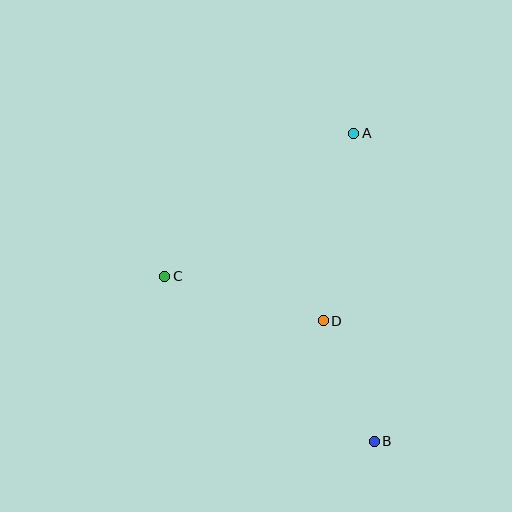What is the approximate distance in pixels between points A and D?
The distance between A and D is approximately 190 pixels.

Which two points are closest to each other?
Points B and D are closest to each other.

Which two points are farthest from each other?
Points A and B are farthest from each other.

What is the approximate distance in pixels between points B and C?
The distance between B and C is approximately 267 pixels.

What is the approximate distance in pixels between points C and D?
The distance between C and D is approximately 164 pixels.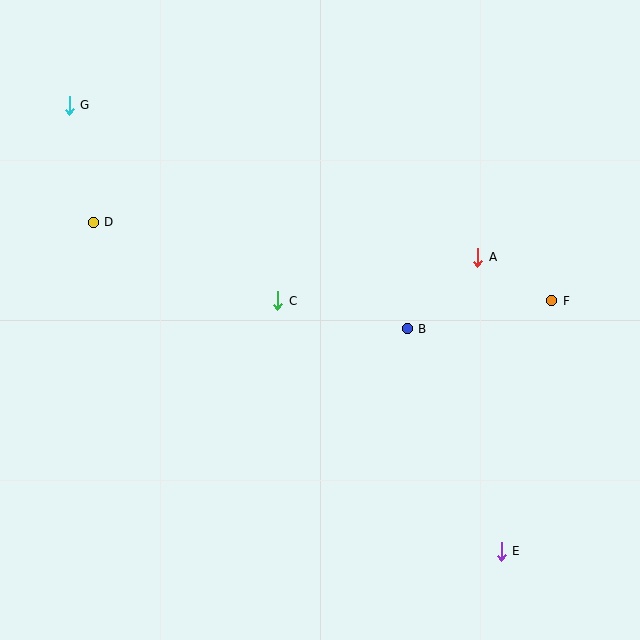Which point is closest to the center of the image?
Point C at (278, 301) is closest to the center.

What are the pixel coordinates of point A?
Point A is at (478, 257).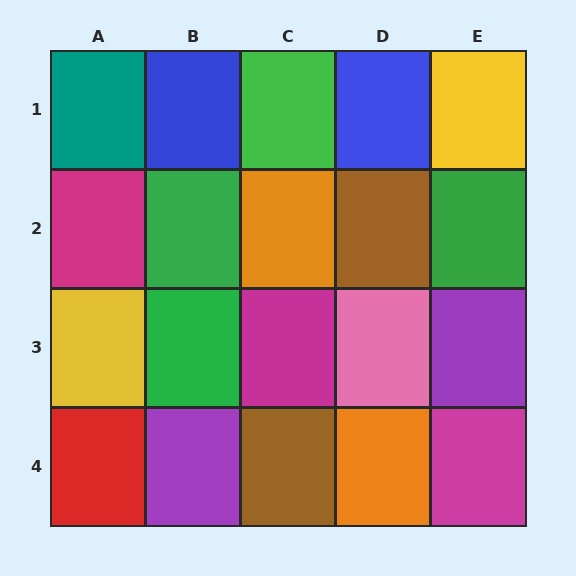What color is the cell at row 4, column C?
Brown.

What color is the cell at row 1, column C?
Green.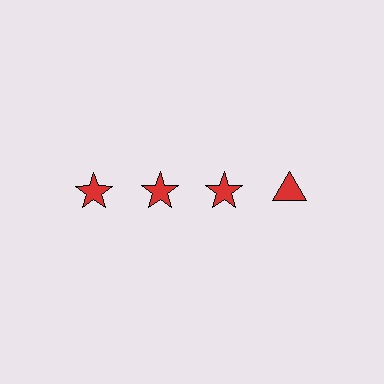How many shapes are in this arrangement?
There are 4 shapes arranged in a grid pattern.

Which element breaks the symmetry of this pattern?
The red triangle in the top row, second from right column breaks the symmetry. All other shapes are red stars.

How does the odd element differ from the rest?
It has a different shape: triangle instead of star.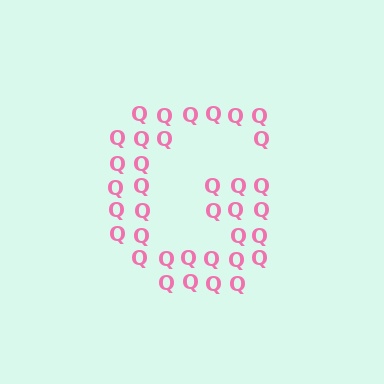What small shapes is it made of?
It is made of small letter Q's.